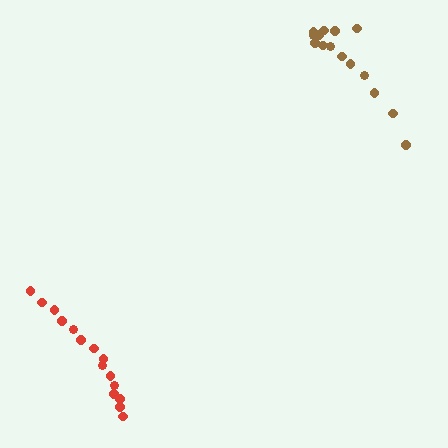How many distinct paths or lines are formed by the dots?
There are 2 distinct paths.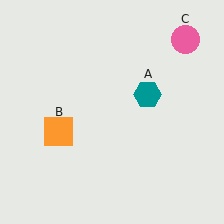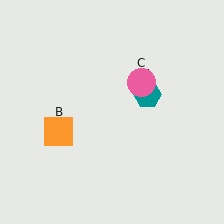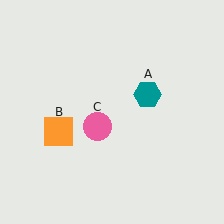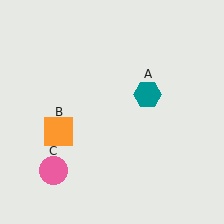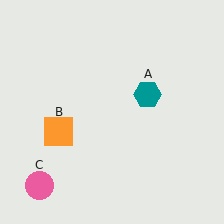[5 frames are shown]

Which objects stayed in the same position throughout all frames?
Teal hexagon (object A) and orange square (object B) remained stationary.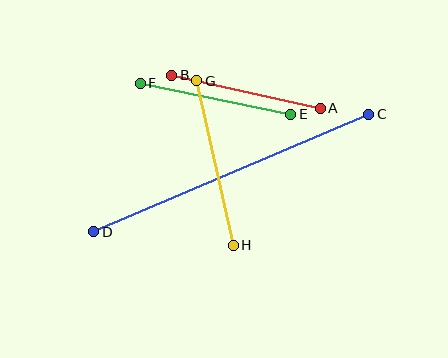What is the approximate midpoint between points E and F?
The midpoint is at approximately (216, 99) pixels.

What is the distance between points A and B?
The distance is approximately 152 pixels.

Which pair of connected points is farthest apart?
Points C and D are farthest apart.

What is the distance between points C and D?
The distance is approximately 299 pixels.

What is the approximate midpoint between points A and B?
The midpoint is at approximately (246, 92) pixels.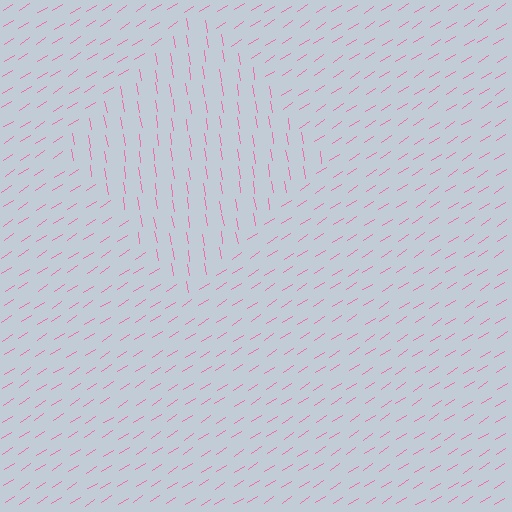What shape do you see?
I see a diamond.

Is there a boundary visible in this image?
Yes, there is a texture boundary formed by a change in line orientation.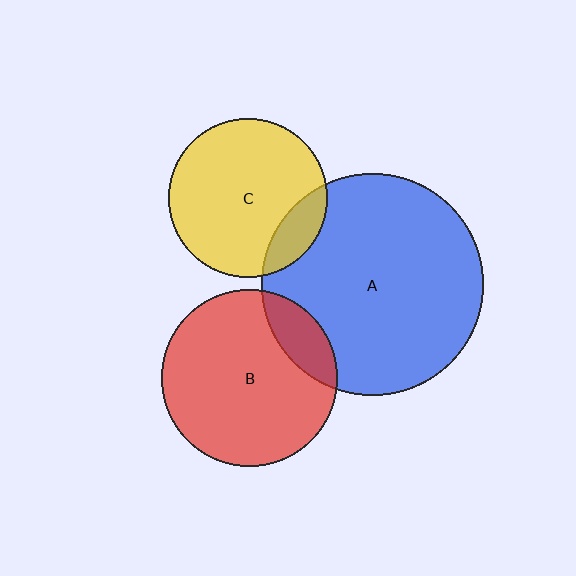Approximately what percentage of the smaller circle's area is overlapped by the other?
Approximately 15%.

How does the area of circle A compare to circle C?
Approximately 1.9 times.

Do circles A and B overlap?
Yes.